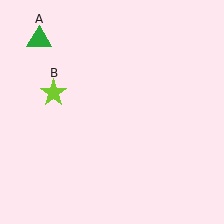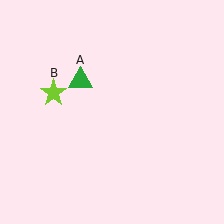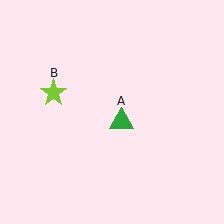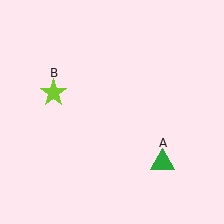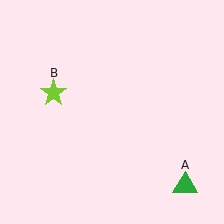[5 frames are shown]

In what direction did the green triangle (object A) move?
The green triangle (object A) moved down and to the right.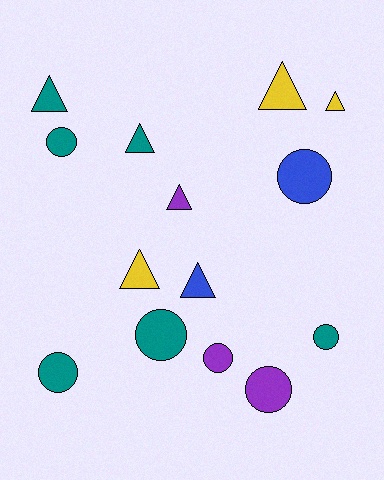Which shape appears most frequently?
Triangle, with 7 objects.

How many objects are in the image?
There are 14 objects.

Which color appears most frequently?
Teal, with 6 objects.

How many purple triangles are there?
There is 1 purple triangle.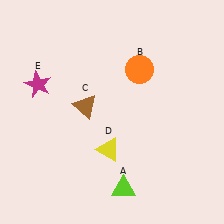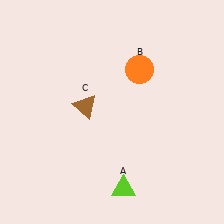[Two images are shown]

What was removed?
The magenta star (E), the yellow triangle (D) were removed in Image 2.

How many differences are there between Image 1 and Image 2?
There are 2 differences between the two images.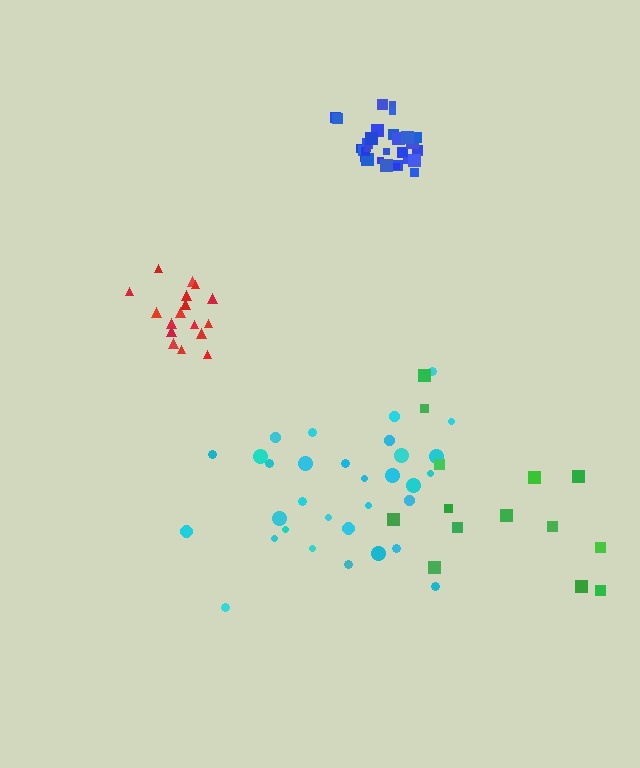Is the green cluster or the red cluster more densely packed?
Red.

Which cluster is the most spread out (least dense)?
Green.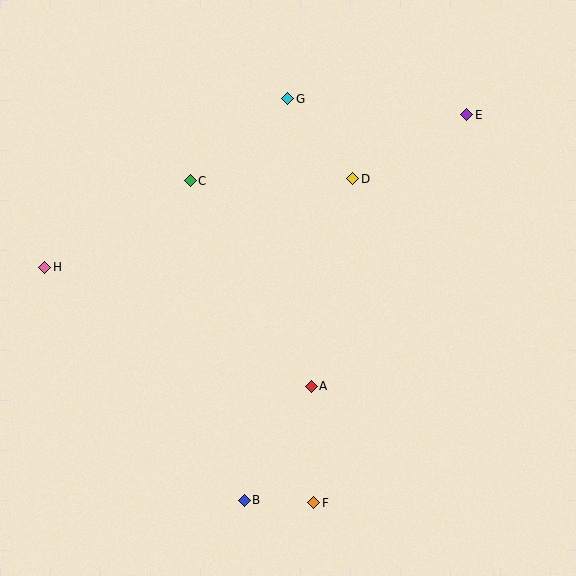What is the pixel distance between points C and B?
The distance between C and B is 324 pixels.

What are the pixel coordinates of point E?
Point E is at (467, 115).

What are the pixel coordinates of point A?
Point A is at (311, 386).